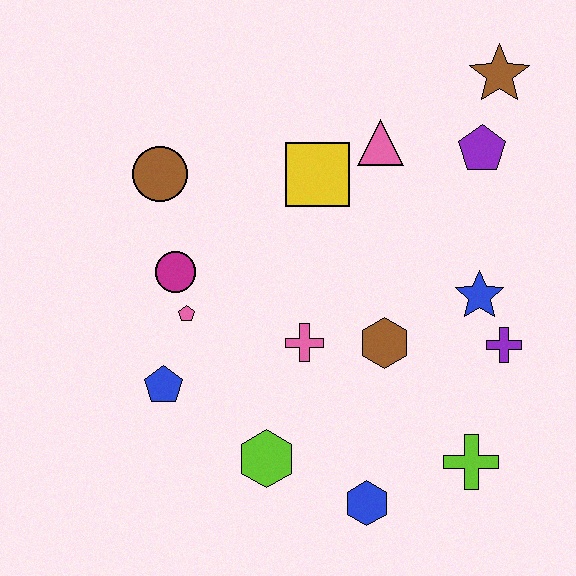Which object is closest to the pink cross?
The brown hexagon is closest to the pink cross.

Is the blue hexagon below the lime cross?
Yes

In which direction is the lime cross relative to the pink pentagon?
The lime cross is to the right of the pink pentagon.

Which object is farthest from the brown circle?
The lime cross is farthest from the brown circle.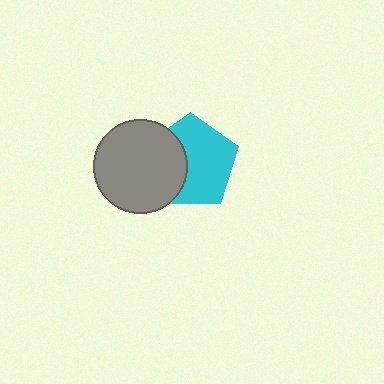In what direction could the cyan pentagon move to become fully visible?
The cyan pentagon could move right. That would shift it out from behind the gray circle entirely.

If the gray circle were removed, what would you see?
You would see the complete cyan pentagon.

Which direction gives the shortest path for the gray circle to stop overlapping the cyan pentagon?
Moving left gives the shortest separation.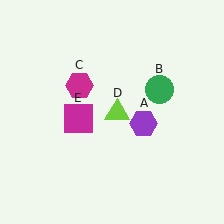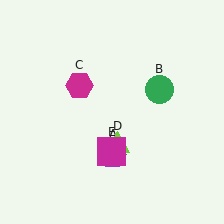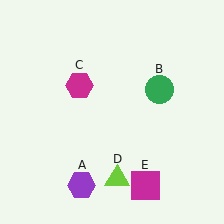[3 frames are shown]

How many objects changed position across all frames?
3 objects changed position: purple hexagon (object A), lime triangle (object D), magenta square (object E).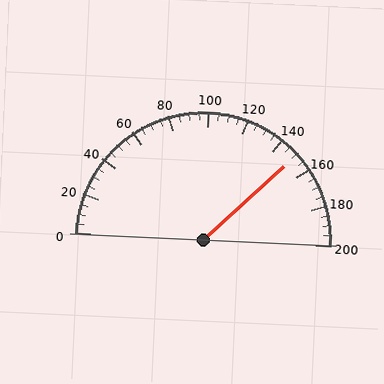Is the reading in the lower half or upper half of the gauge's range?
The reading is in the upper half of the range (0 to 200).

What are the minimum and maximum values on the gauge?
The gauge ranges from 0 to 200.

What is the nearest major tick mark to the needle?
The nearest major tick mark is 160.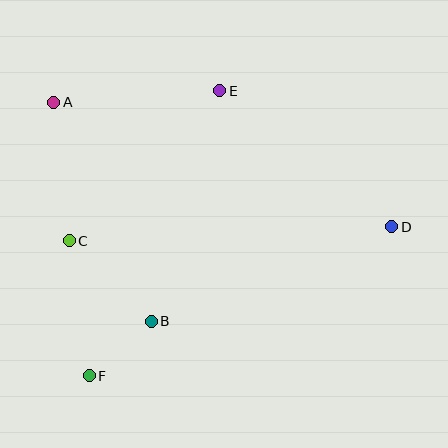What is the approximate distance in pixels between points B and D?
The distance between B and D is approximately 259 pixels.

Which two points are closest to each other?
Points B and F are closest to each other.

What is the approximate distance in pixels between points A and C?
The distance between A and C is approximately 139 pixels.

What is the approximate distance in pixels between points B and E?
The distance between B and E is approximately 241 pixels.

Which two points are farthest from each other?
Points A and D are farthest from each other.